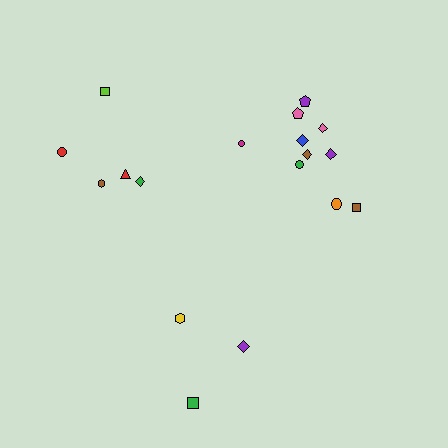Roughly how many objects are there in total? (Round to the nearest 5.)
Roughly 20 objects in total.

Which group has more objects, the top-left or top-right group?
The top-right group.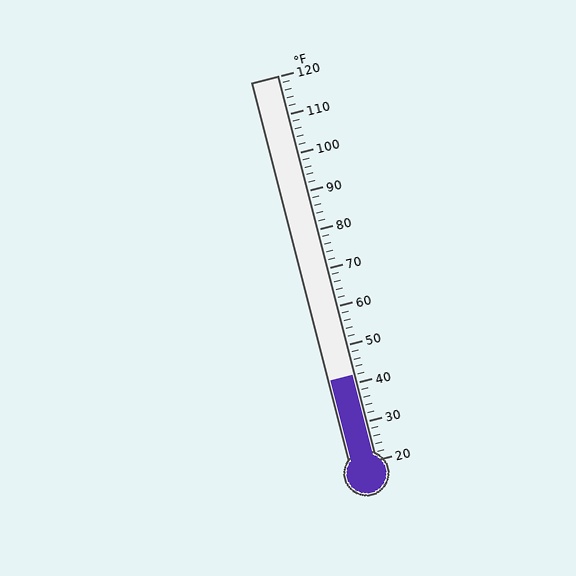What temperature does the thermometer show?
The thermometer shows approximately 42°F.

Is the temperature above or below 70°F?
The temperature is below 70°F.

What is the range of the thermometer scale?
The thermometer scale ranges from 20°F to 120°F.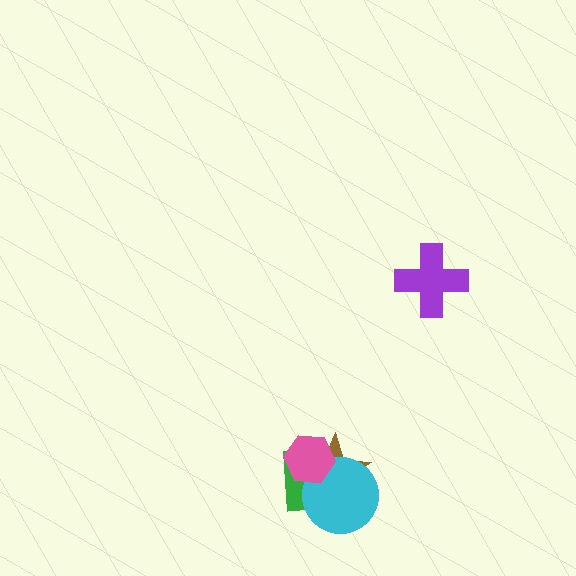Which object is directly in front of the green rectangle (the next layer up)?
The cyan circle is directly in front of the green rectangle.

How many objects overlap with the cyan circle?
3 objects overlap with the cyan circle.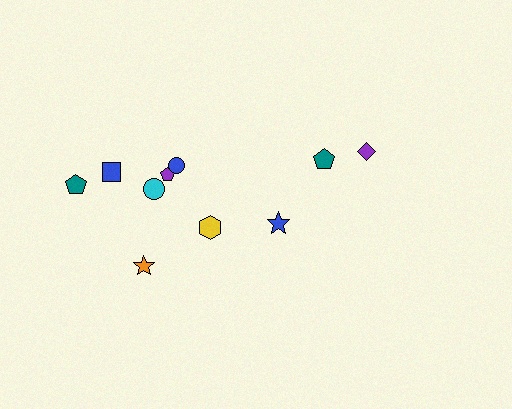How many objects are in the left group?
There are 7 objects.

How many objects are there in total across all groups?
There are 10 objects.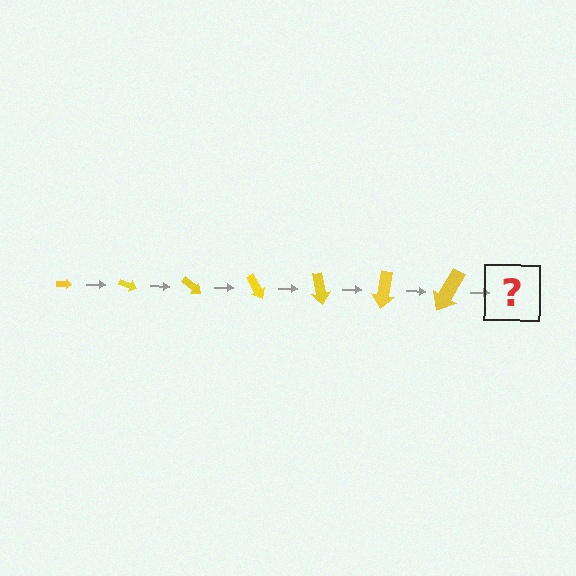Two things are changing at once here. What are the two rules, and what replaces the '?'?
The two rules are that the arrow grows larger each step and it rotates 20 degrees each step. The '?' should be an arrow, larger than the previous one and rotated 140 degrees from the start.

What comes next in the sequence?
The next element should be an arrow, larger than the previous one and rotated 140 degrees from the start.